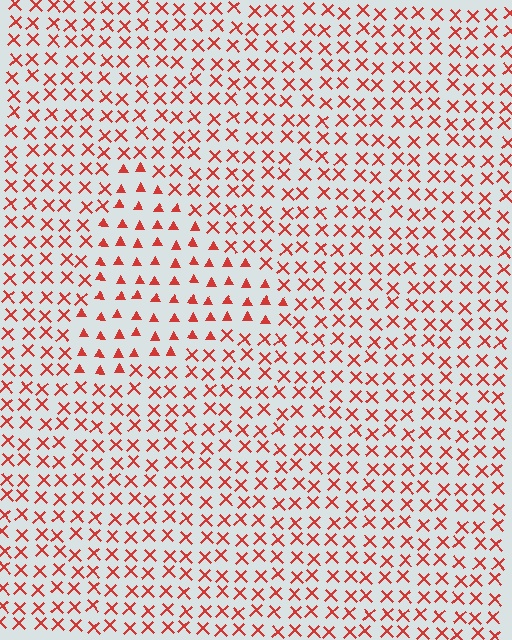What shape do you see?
I see a triangle.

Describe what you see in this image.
The image is filled with small red elements arranged in a uniform grid. A triangle-shaped region contains triangles, while the surrounding area contains X marks. The boundary is defined purely by the change in element shape.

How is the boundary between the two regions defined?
The boundary is defined by a change in element shape: triangles inside vs. X marks outside. All elements share the same color and spacing.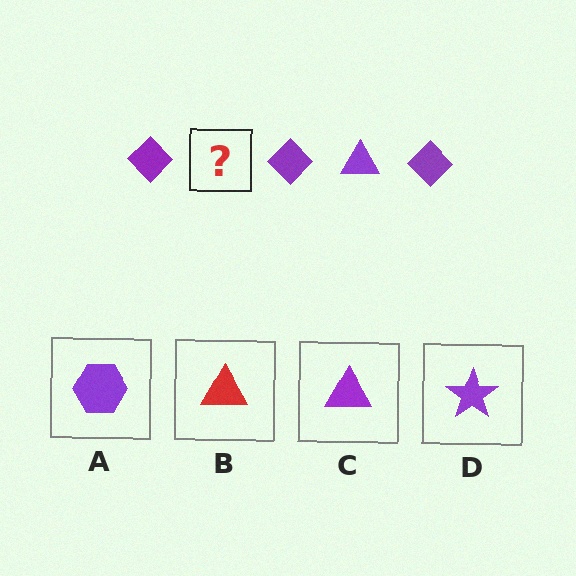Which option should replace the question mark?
Option C.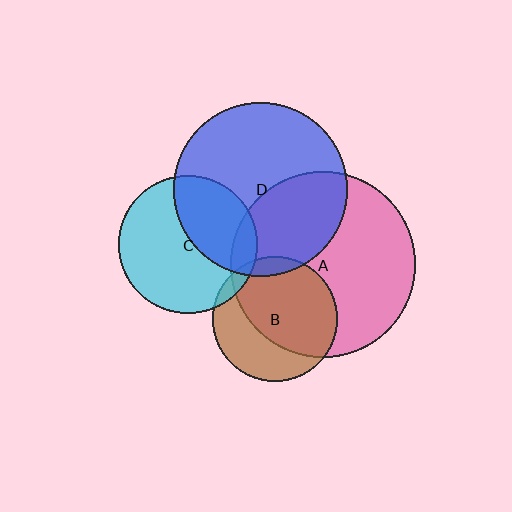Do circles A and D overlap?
Yes.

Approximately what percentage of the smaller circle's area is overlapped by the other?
Approximately 35%.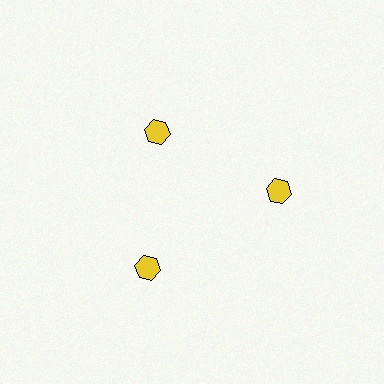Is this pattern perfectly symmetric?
No. The 3 yellow hexagons are arranged in a ring, but one element near the 11 o'clock position is pulled inward toward the center, breaking the 3-fold rotational symmetry.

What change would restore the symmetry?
The symmetry would be restored by moving it outward, back onto the ring so that all 3 hexagons sit at equal angles and equal distance from the center.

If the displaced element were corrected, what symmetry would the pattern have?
It would have 3-fold rotational symmetry — the pattern would map onto itself every 120 degrees.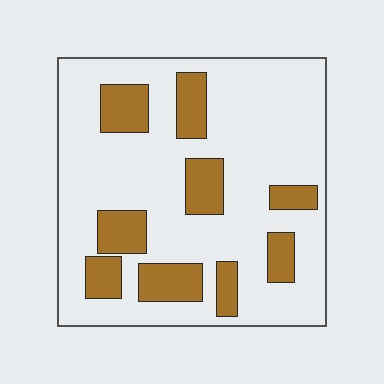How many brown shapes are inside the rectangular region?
9.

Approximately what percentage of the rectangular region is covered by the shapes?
Approximately 25%.